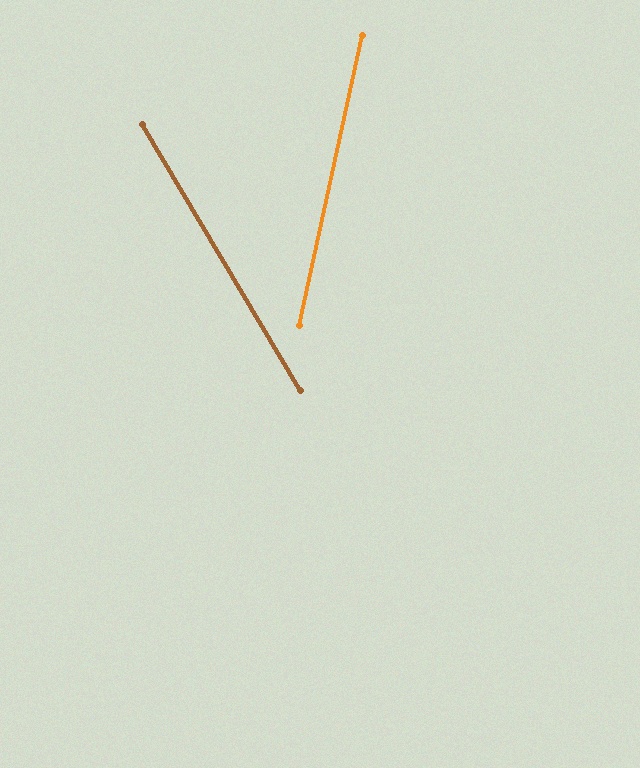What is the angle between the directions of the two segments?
Approximately 43 degrees.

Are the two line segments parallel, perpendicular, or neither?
Neither parallel nor perpendicular — they differ by about 43°.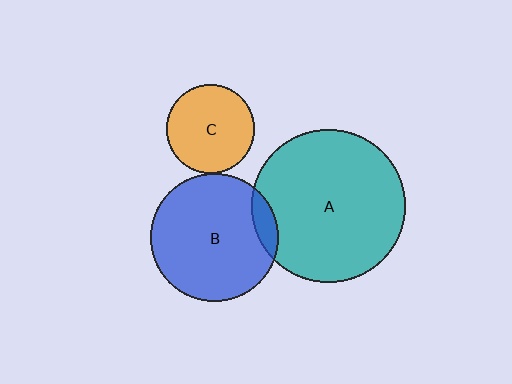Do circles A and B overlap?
Yes.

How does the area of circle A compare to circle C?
Approximately 3.0 times.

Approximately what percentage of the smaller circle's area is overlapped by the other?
Approximately 10%.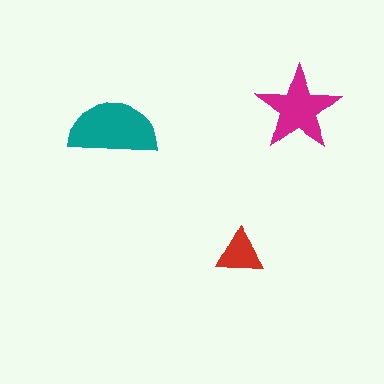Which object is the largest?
The teal semicircle.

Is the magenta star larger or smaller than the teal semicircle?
Smaller.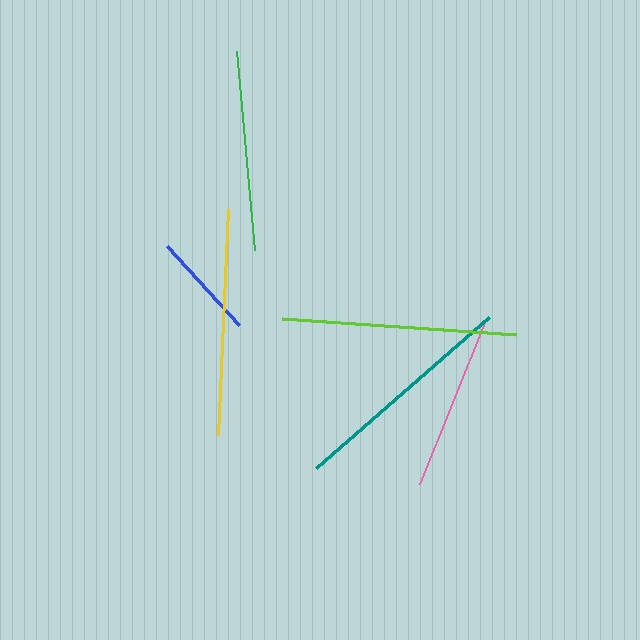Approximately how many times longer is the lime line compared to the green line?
The lime line is approximately 1.2 times the length of the green line.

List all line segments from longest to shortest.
From longest to shortest: lime, teal, yellow, green, pink, blue.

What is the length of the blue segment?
The blue segment is approximately 107 pixels long.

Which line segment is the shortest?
The blue line is the shortest at approximately 107 pixels.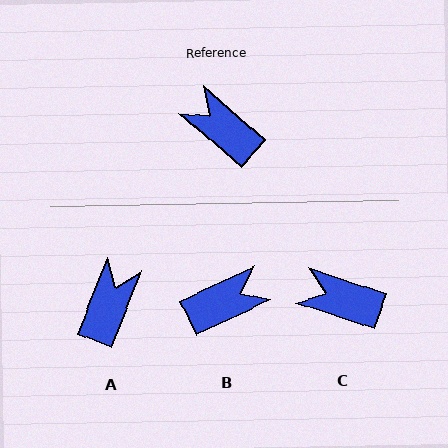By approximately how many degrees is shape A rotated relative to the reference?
Approximately 70 degrees clockwise.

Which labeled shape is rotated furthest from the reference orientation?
B, about 114 degrees away.